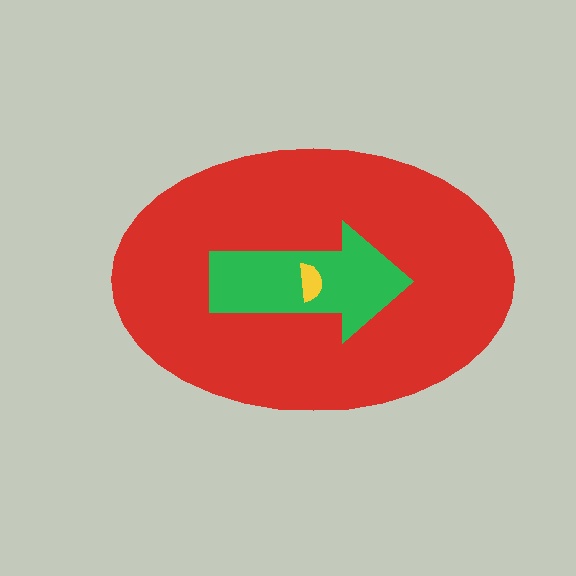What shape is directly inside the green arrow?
The yellow semicircle.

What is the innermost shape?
The yellow semicircle.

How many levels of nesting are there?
3.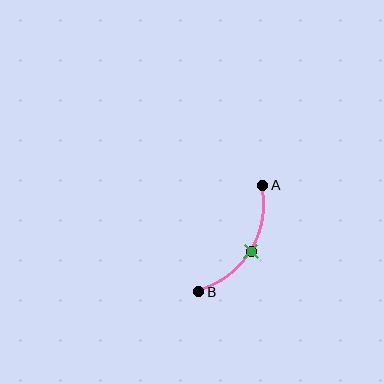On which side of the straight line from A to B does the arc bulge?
The arc bulges to the right of the straight line connecting A and B.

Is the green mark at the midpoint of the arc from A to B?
Yes. The green mark lies on the arc at equal arc-length from both A and B — it is the arc midpoint.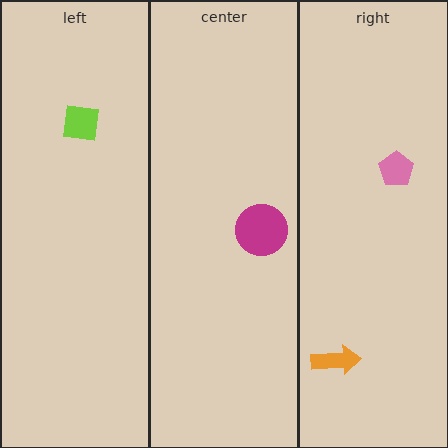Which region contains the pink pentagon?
The right region.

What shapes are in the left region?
The lime square.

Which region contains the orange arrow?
The right region.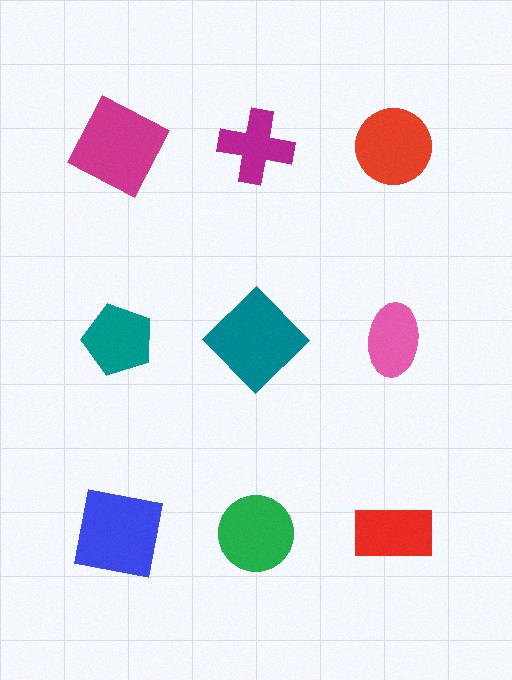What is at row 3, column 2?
A green circle.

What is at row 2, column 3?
A pink ellipse.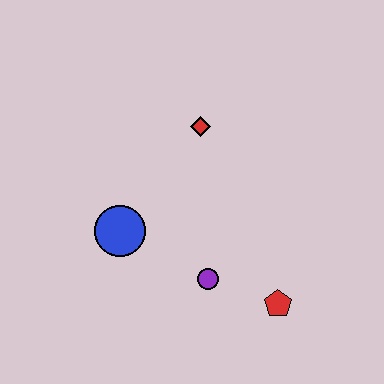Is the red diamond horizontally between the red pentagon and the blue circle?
Yes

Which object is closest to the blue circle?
The purple circle is closest to the blue circle.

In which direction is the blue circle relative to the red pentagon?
The blue circle is to the left of the red pentagon.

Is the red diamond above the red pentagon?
Yes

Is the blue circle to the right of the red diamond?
No